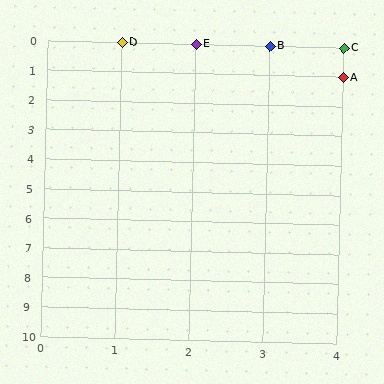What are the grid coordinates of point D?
Point D is at grid coordinates (1, 0).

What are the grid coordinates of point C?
Point C is at grid coordinates (4, 0).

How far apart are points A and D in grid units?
Points A and D are 3 columns and 1 row apart (about 3.2 grid units diagonally).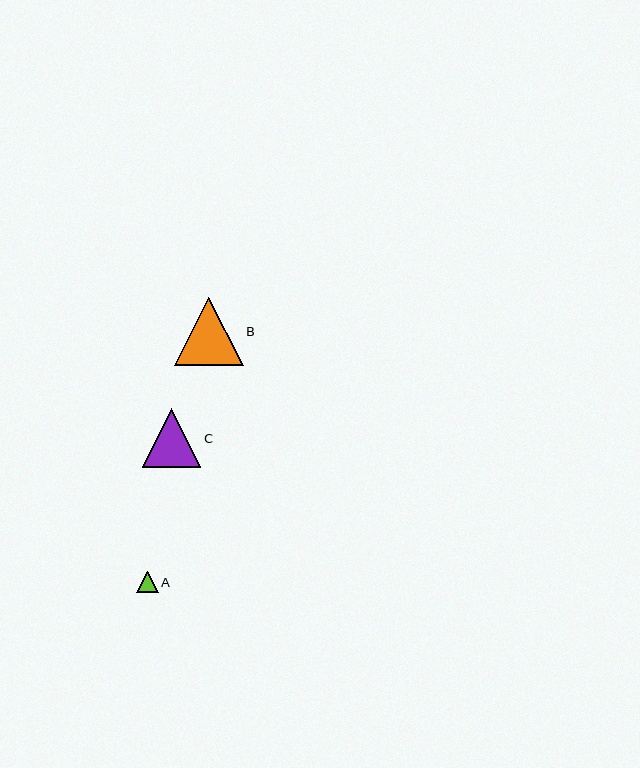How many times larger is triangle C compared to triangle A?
Triangle C is approximately 2.7 times the size of triangle A.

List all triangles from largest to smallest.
From largest to smallest: B, C, A.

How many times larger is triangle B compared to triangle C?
Triangle B is approximately 1.2 times the size of triangle C.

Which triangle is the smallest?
Triangle A is the smallest with a size of approximately 22 pixels.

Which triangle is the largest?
Triangle B is the largest with a size of approximately 69 pixels.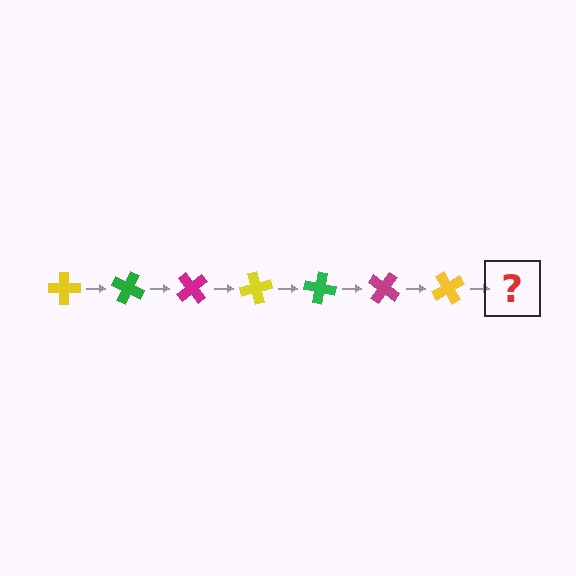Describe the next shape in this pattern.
It should be a green cross, rotated 175 degrees from the start.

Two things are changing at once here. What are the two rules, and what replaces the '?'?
The two rules are that it rotates 25 degrees each step and the color cycles through yellow, green, and magenta. The '?' should be a green cross, rotated 175 degrees from the start.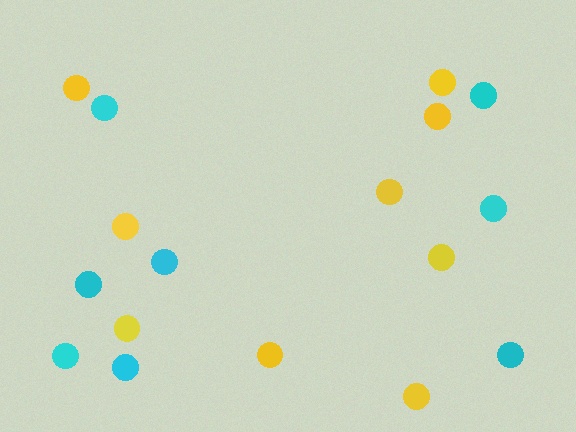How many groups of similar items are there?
There are 2 groups: one group of cyan circles (8) and one group of yellow circles (9).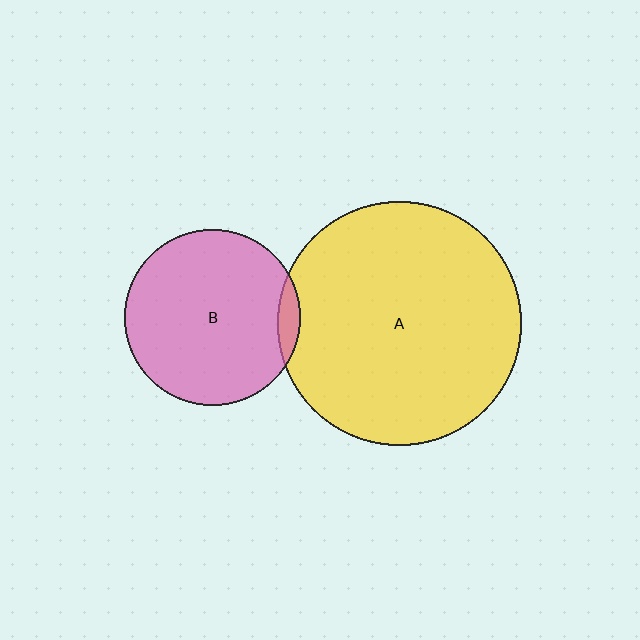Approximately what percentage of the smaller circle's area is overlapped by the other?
Approximately 5%.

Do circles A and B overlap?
Yes.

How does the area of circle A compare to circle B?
Approximately 1.9 times.